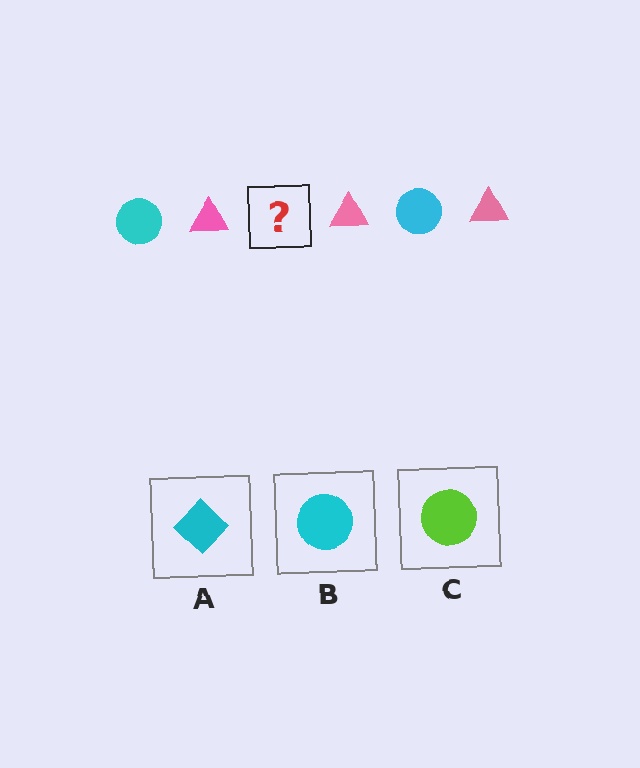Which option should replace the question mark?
Option B.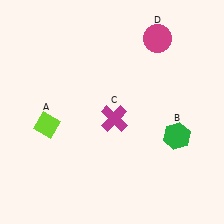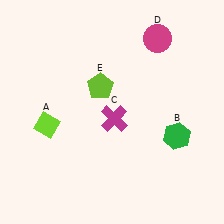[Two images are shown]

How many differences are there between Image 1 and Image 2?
There is 1 difference between the two images.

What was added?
A lime pentagon (E) was added in Image 2.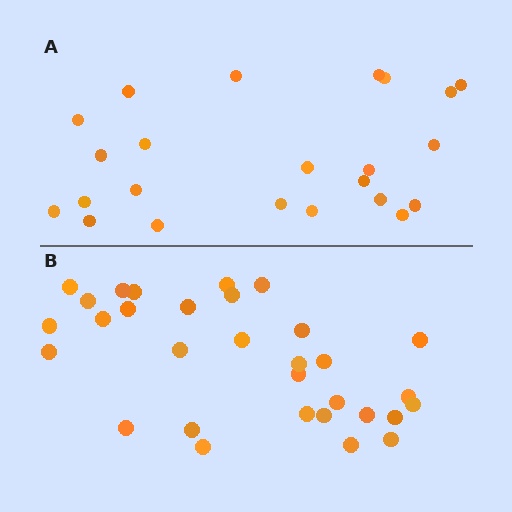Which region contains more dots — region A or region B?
Region B (the bottom region) has more dots.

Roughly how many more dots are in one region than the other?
Region B has roughly 8 or so more dots than region A.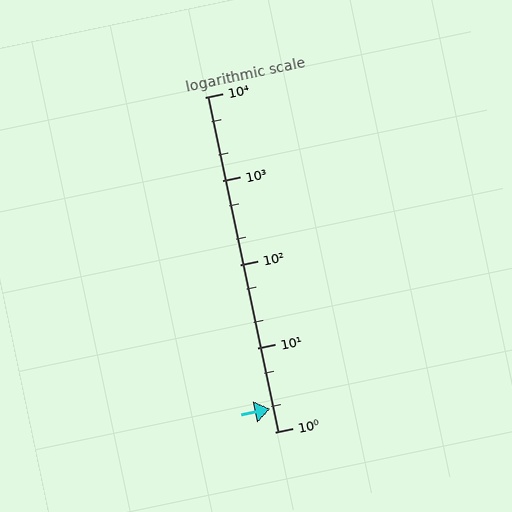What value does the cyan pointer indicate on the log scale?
The pointer indicates approximately 1.9.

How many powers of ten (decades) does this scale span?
The scale spans 4 decades, from 1 to 10000.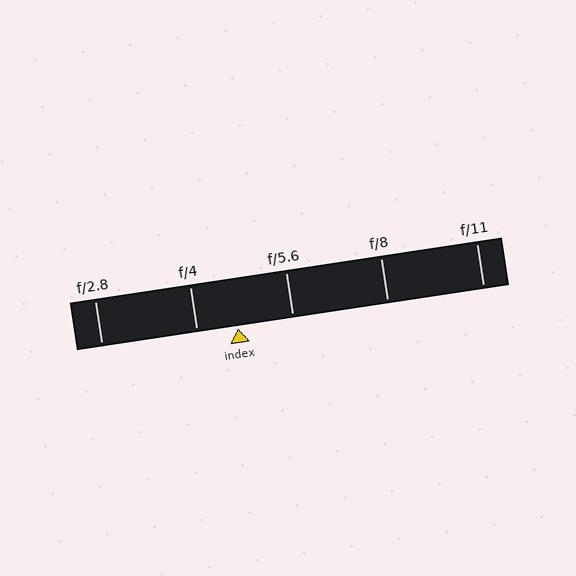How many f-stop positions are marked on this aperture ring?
There are 5 f-stop positions marked.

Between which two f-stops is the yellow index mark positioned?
The index mark is between f/4 and f/5.6.